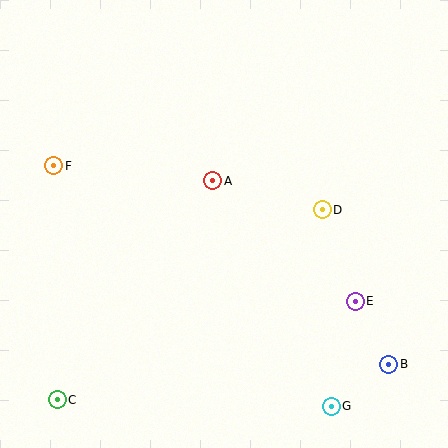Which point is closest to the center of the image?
Point A at (213, 181) is closest to the center.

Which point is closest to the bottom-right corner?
Point B is closest to the bottom-right corner.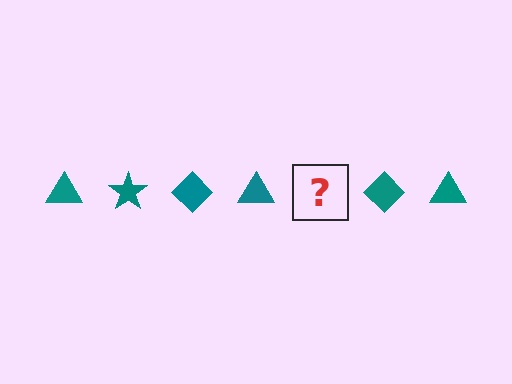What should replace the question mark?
The question mark should be replaced with a teal star.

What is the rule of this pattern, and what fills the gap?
The rule is that the pattern cycles through triangle, star, diamond shapes in teal. The gap should be filled with a teal star.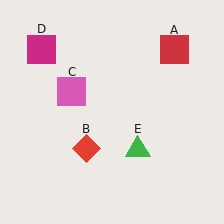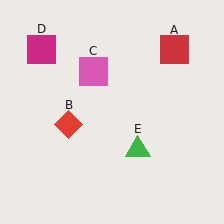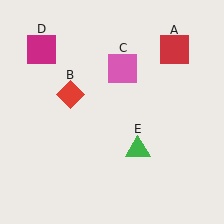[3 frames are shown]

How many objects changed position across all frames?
2 objects changed position: red diamond (object B), pink square (object C).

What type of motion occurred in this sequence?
The red diamond (object B), pink square (object C) rotated clockwise around the center of the scene.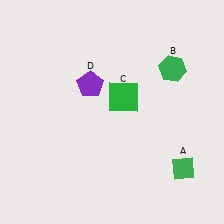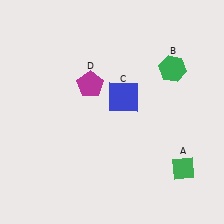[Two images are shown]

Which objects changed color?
C changed from green to blue. D changed from purple to magenta.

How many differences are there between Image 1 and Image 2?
There are 2 differences between the two images.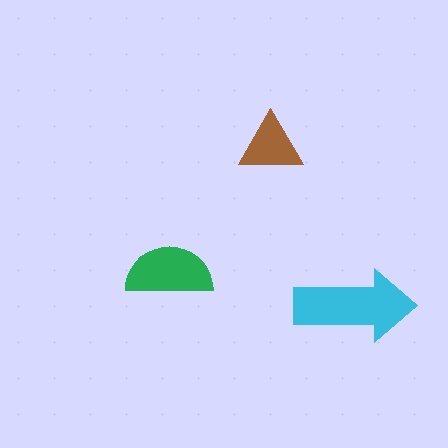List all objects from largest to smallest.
The cyan arrow, the green semicircle, the brown triangle.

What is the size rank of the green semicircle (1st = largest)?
2nd.